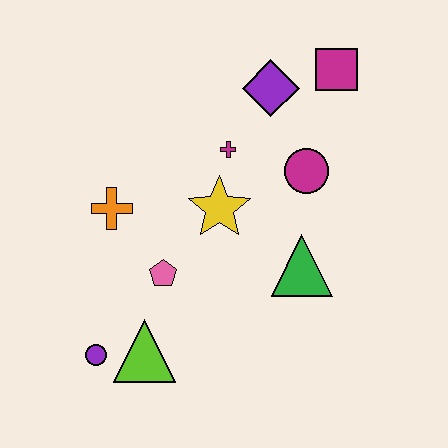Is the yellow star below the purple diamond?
Yes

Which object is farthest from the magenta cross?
The purple circle is farthest from the magenta cross.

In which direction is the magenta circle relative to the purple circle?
The magenta circle is to the right of the purple circle.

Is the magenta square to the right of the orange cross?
Yes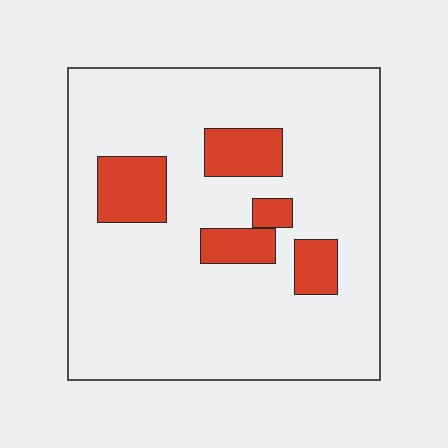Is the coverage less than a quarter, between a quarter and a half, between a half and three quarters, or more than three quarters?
Less than a quarter.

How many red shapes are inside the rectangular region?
5.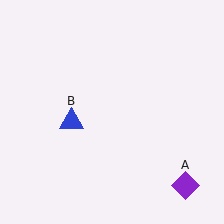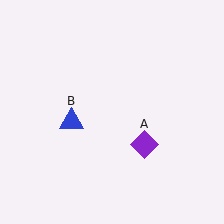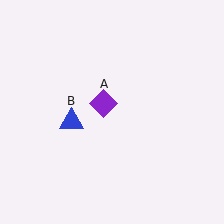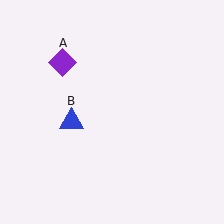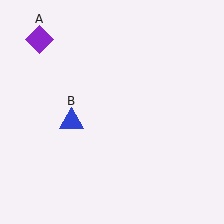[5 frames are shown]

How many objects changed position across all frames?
1 object changed position: purple diamond (object A).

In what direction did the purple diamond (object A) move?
The purple diamond (object A) moved up and to the left.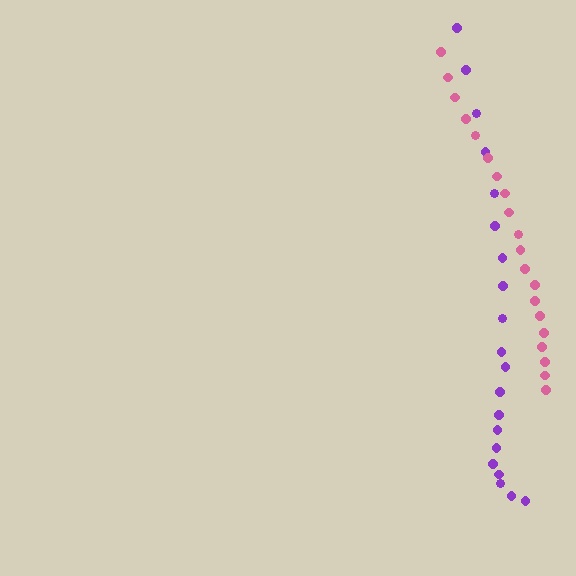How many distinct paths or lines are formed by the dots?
There are 2 distinct paths.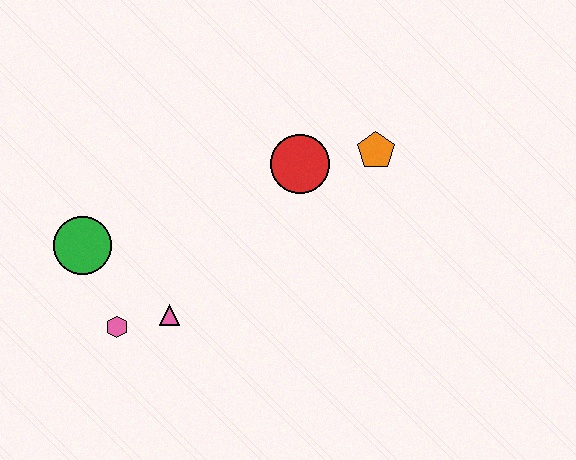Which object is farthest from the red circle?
The pink hexagon is farthest from the red circle.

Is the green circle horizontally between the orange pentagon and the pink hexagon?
No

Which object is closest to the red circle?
The orange pentagon is closest to the red circle.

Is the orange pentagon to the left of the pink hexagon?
No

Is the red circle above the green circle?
Yes